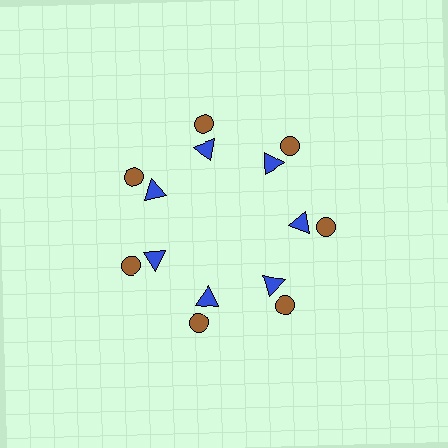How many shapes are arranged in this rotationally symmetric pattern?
There are 14 shapes, arranged in 7 groups of 2.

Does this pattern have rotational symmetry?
Yes, this pattern has 7-fold rotational symmetry. It looks the same after rotating 51 degrees around the center.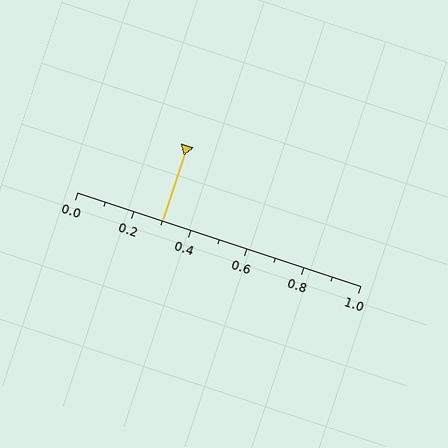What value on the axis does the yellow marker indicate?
The marker indicates approximately 0.3.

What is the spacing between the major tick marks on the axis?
The major ticks are spaced 0.2 apart.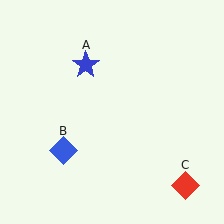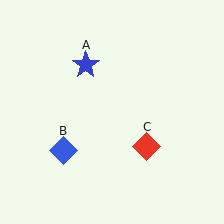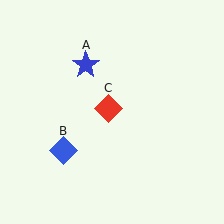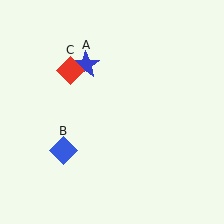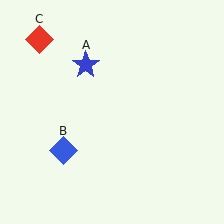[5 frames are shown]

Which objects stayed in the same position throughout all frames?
Blue star (object A) and blue diamond (object B) remained stationary.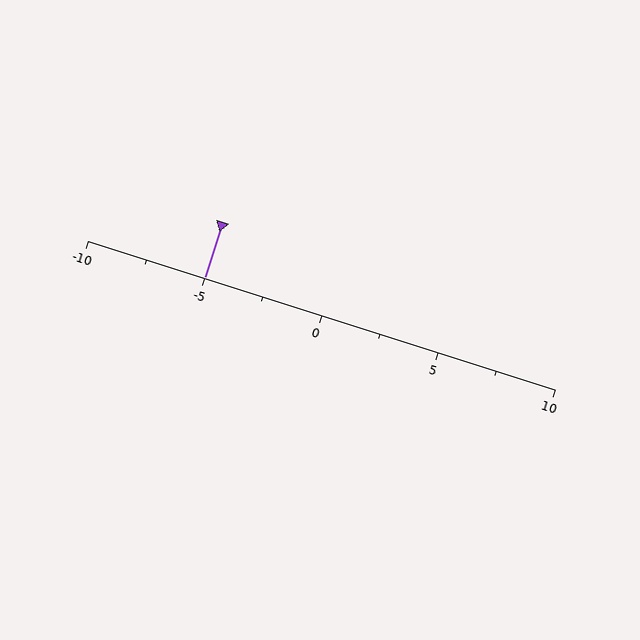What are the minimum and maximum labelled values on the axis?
The axis runs from -10 to 10.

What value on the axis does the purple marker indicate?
The marker indicates approximately -5.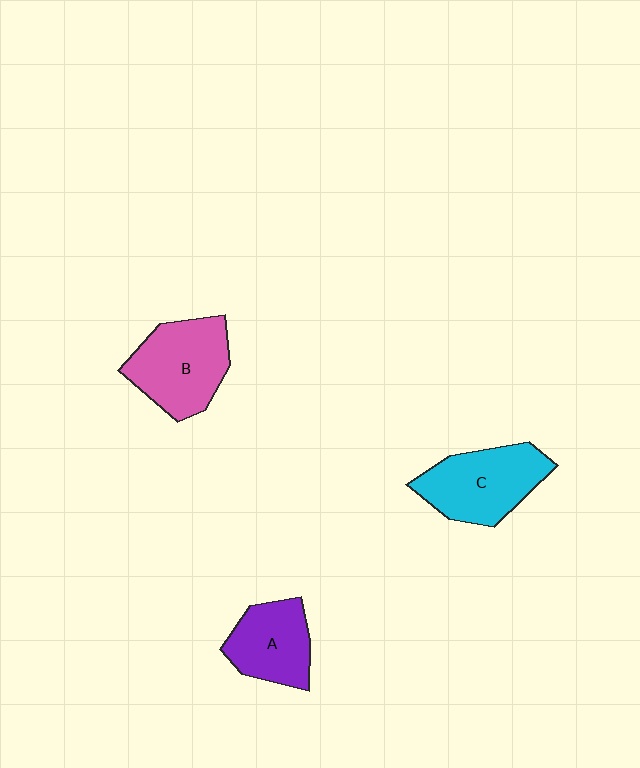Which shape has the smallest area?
Shape A (purple).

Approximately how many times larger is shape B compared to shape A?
Approximately 1.3 times.